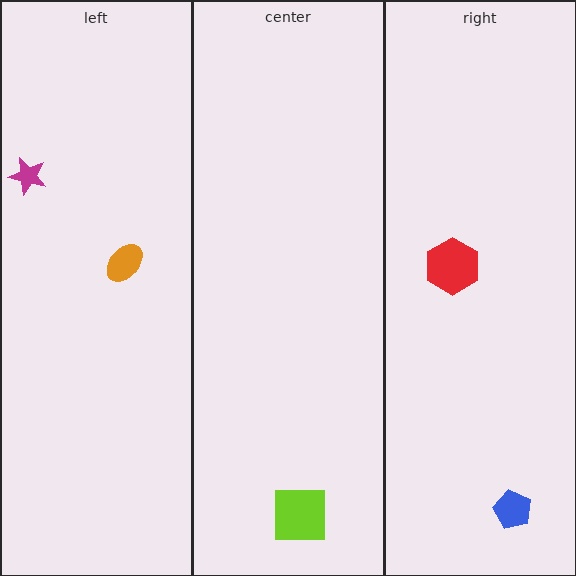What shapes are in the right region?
The red hexagon, the blue pentagon.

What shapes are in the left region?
The orange ellipse, the magenta star.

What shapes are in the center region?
The lime square.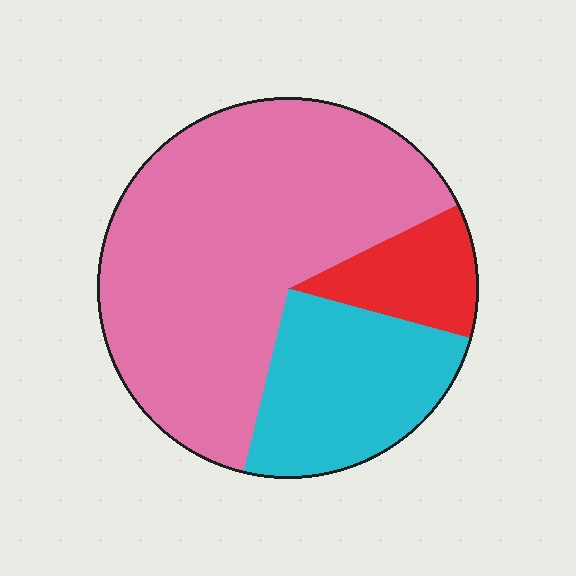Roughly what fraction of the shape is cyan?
Cyan takes up about one quarter (1/4) of the shape.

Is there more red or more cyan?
Cyan.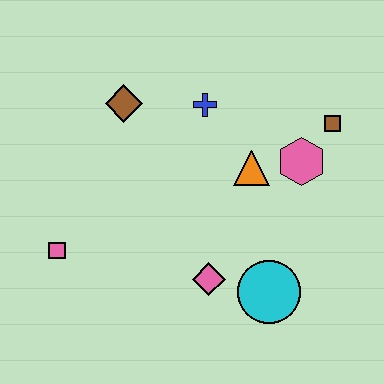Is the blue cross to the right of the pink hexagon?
No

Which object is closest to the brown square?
The pink hexagon is closest to the brown square.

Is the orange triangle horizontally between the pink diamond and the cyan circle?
Yes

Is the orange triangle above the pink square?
Yes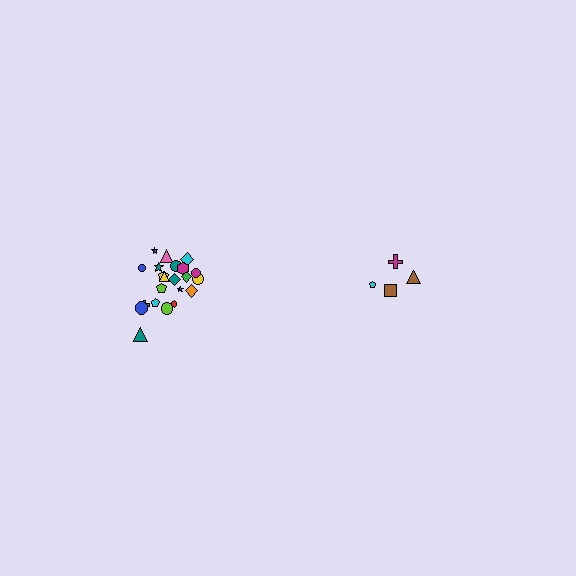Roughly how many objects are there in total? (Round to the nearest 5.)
Roughly 25 objects in total.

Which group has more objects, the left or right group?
The left group.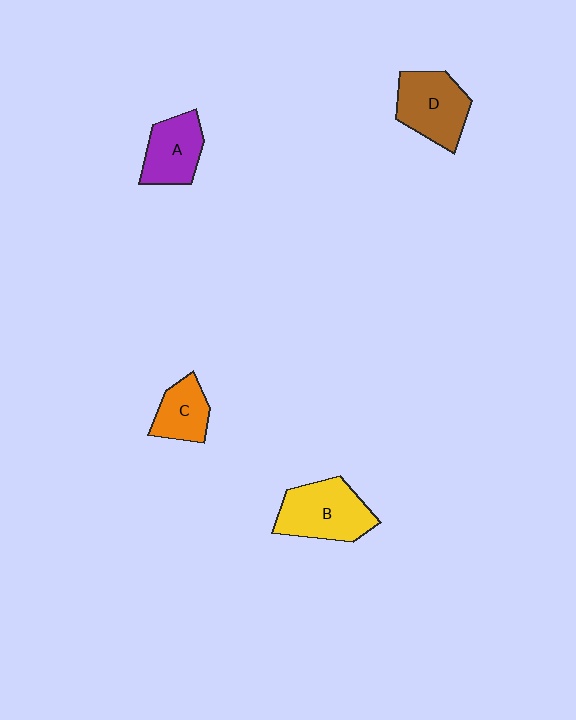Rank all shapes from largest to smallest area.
From largest to smallest: B (yellow), D (brown), A (purple), C (orange).